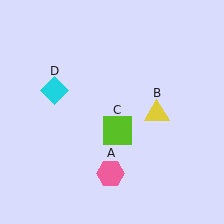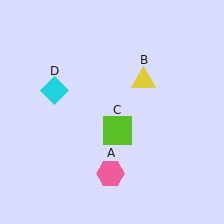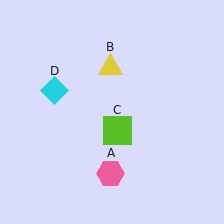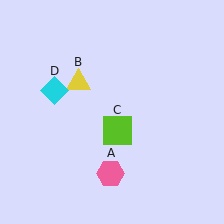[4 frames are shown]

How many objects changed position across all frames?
1 object changed position: yellow triangle (object B).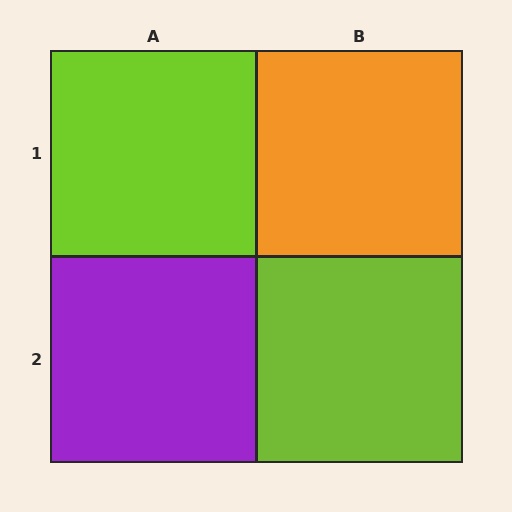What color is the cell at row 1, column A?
Lime.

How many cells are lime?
2 cells are lime.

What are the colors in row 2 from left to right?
Purple, lime.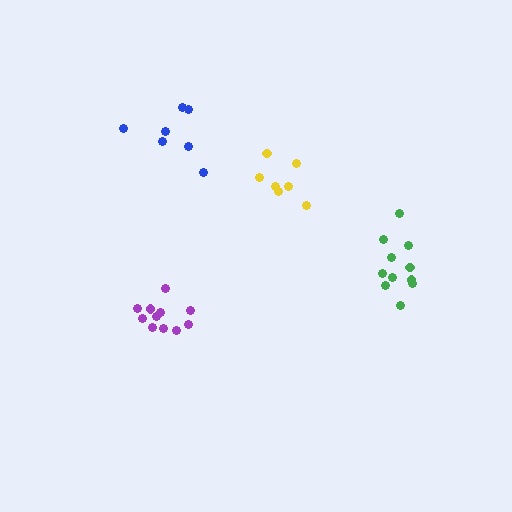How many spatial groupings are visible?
There are 4 spatial groupings.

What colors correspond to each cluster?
The clusters are colored: yellow, purple, blue, green.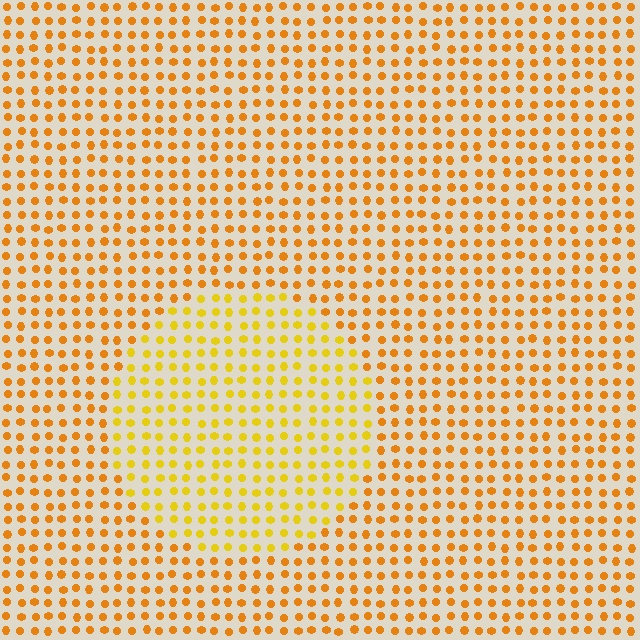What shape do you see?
I see a circle.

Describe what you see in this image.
The image is filled with small orange elements in a uniform arrangement. A circle-shaped region is visible where the elements are tinted to a slightly different hue, forming a subtle color boundary.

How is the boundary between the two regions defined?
The boundary is defined purely by a slight shift in hue (about 22 degrees). Spacing, size, and orientation are identical on both sides.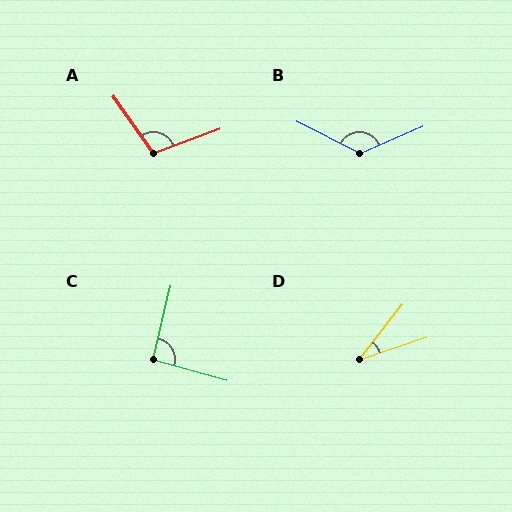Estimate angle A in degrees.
Approximately 105 degrees.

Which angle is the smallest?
D, at approximately 33 degrees.